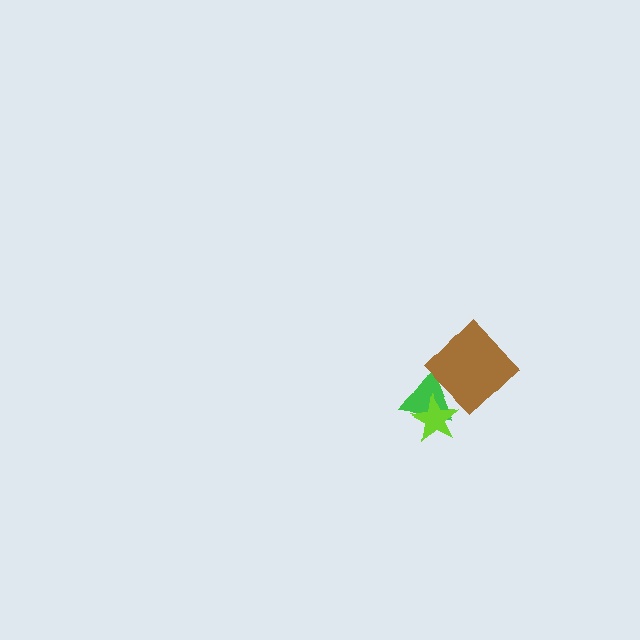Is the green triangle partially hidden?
Yes, it is partially covered by another shape.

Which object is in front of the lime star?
The brown diamond is in front of the lime star.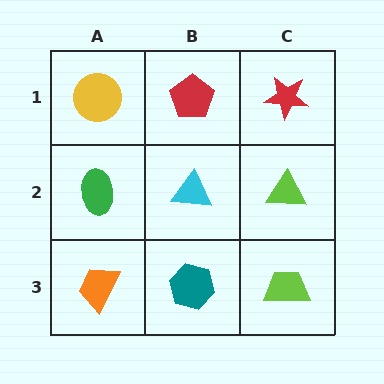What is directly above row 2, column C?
A red star.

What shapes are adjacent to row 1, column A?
A green ellipse (row 2, column A), a red pentagon (row 1, column B).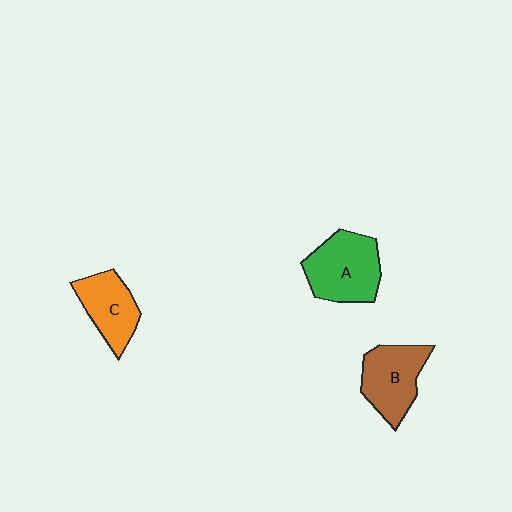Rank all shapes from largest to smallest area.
From largest to smallest: A (green), B (brown), C (orange).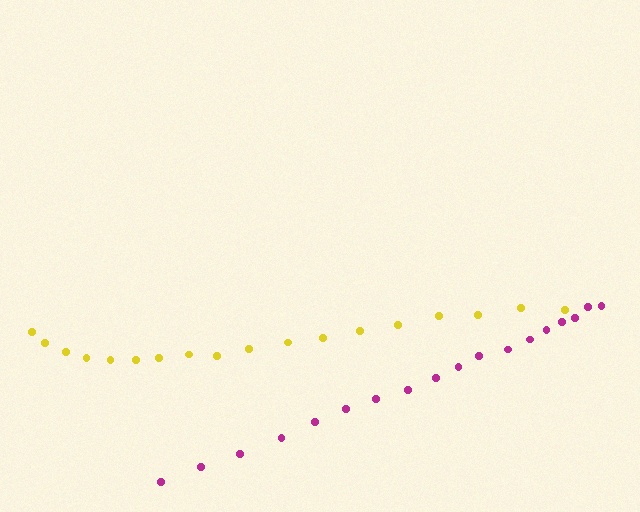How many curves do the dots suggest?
There are 2 distinct paths.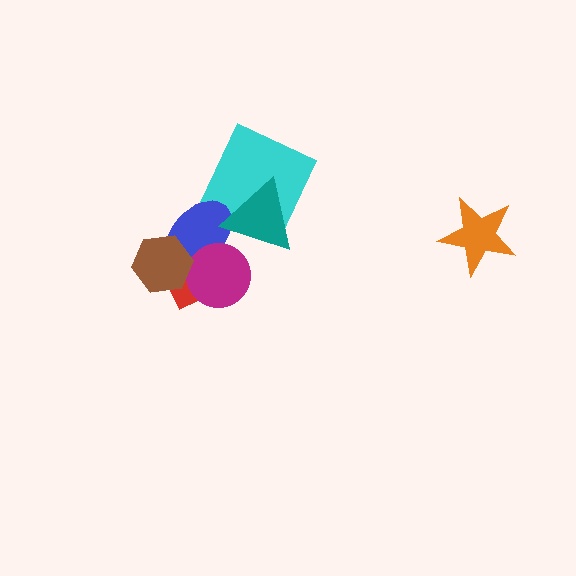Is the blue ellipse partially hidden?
Yes, it is partially covered by another shape.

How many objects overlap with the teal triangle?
2 objects overlap with the teal triangle.